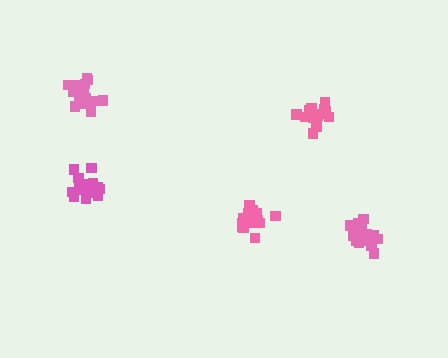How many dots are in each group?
Group 1: 16 dots, Group 2: 20 dots, Group 3: 19 dots, Group 4: 17 dots, Group 5: 21 dots (93 total).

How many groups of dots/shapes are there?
There are 5 groups.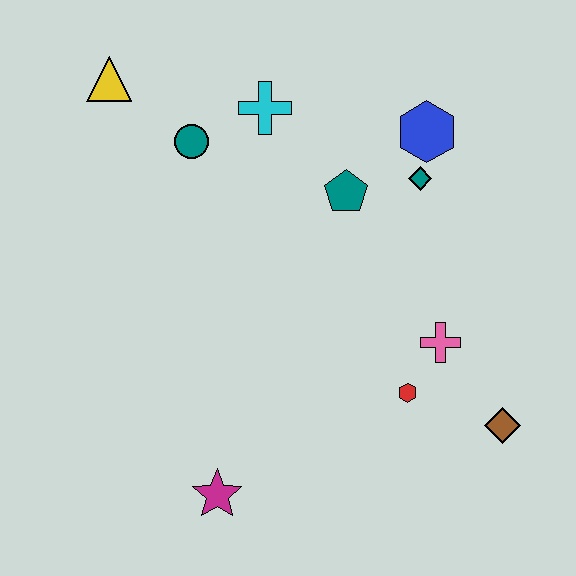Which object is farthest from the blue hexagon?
The magenta star is farthest from the blue hexagon.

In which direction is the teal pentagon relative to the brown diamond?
The teal pentagon is above the brown diamond.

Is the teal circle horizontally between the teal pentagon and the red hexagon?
No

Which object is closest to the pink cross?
The red hexagon is closest to the pink cross.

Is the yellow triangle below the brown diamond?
No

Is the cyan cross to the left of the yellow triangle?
No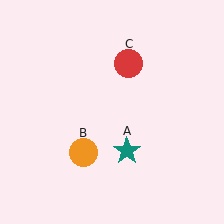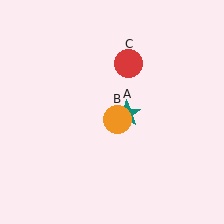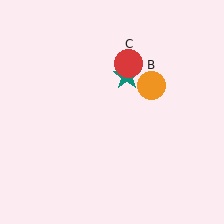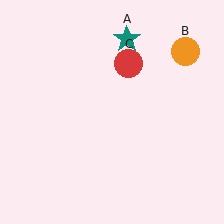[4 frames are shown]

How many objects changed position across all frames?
2 objects changed position: teal star (object A), orange circle (object B).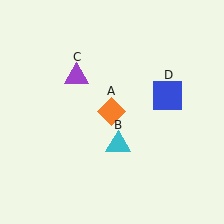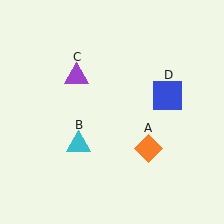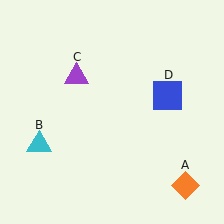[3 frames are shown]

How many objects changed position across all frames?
2 objects changed position: orange diamond (object A), cyan triangle (object B).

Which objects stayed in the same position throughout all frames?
Purple triangle (object C) and blue square (object D) remained stationary.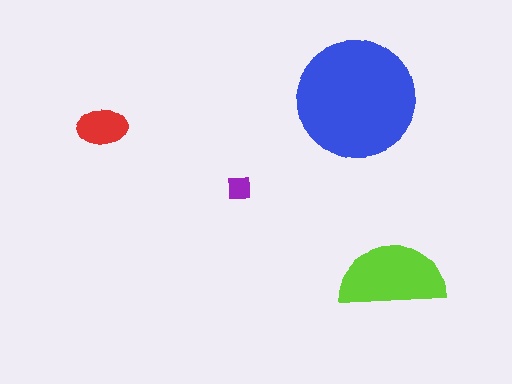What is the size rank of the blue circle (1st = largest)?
1st.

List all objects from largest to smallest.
The blue circle, the lime semicircle, the red ellipse, the purple square.